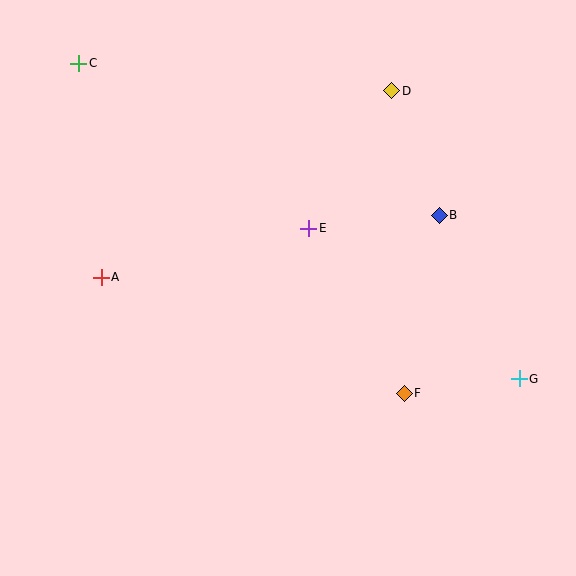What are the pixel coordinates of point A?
Point A is at (101, 277).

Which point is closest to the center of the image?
Point E at (309, 228) is closest to the center.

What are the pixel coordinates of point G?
Point G is at (519, 379).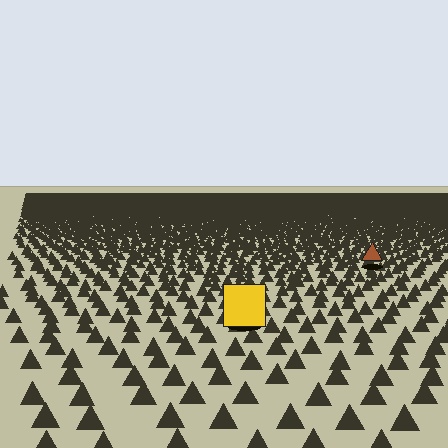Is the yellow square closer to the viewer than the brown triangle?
Yes. The yellow square is closer — you can tell from the texture gradient: the ground texture is coarser near it.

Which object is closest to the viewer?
The yellow square is closest. The texture marks near it are larger and more spread out.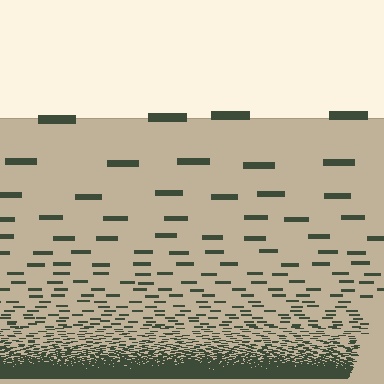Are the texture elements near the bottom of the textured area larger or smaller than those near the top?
Smaller. The gradient is inverted — elements near the bottom are smaller and denser.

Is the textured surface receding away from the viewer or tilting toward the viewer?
The surface appears to tilt toward the viewer. Texture elements get larger and sparser toward the top.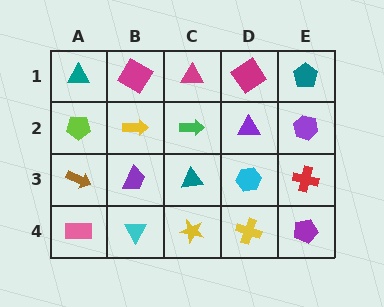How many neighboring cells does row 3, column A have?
3.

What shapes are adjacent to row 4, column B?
A purple trapezoid (row 3, column B), a pink rectangle (row 4, column A), a yellow star (row 4, column C).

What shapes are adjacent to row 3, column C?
A green arrow (row 2, column C), a yellow star (row 4, column C), a purple trapezoid (row 3, column B), a cyan hexagon (row 3, column D).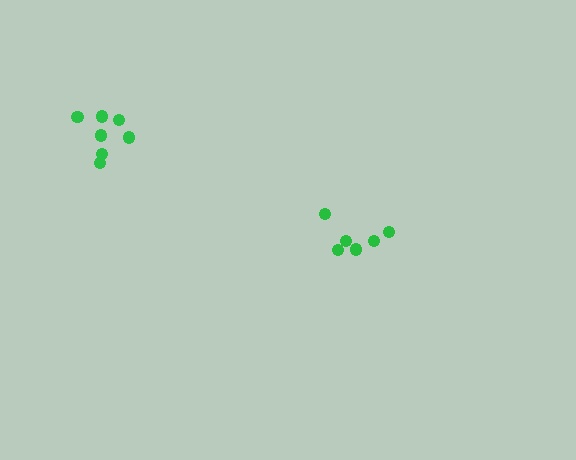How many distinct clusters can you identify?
There are 2 distinct clusters.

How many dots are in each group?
Group 1: 8 dots, Group 2: 6 dots (14 total).